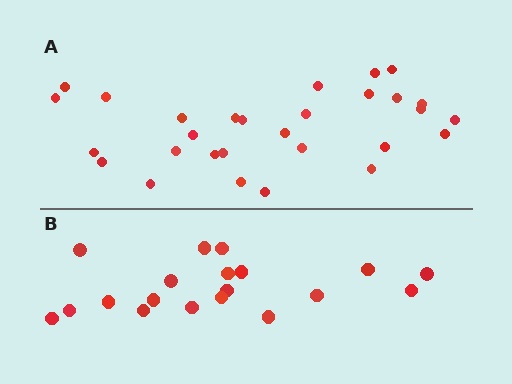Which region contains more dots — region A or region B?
Region A (the top region) has more dots.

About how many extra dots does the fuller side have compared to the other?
Region A has roughly 10 or so more dots than region B.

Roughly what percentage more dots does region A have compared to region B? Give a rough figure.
About 55% more.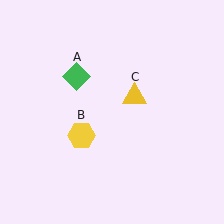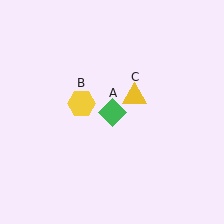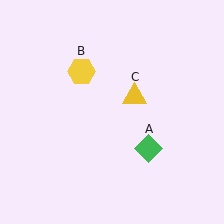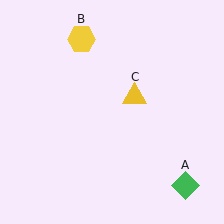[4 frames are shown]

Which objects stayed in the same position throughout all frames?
Yellow triangle (object C) remained stationary.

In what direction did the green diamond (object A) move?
The green diamond (object A) moved down and to the right.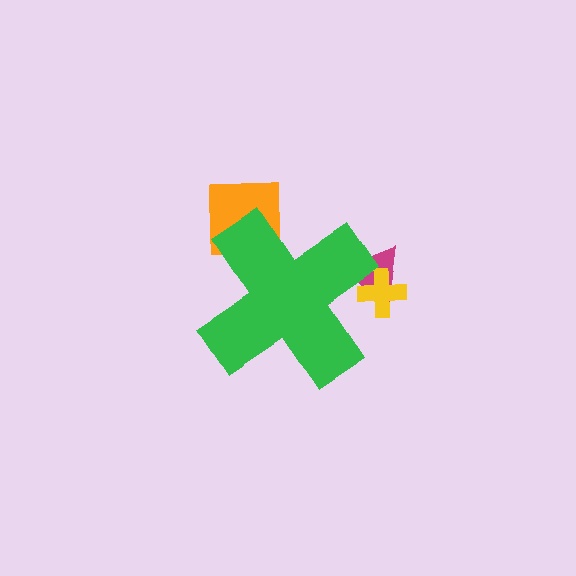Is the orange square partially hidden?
Yes, the orange square is partially hidden behind the green cross.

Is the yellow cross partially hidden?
Yes, the yellow cross is partially hidden behind the green cross.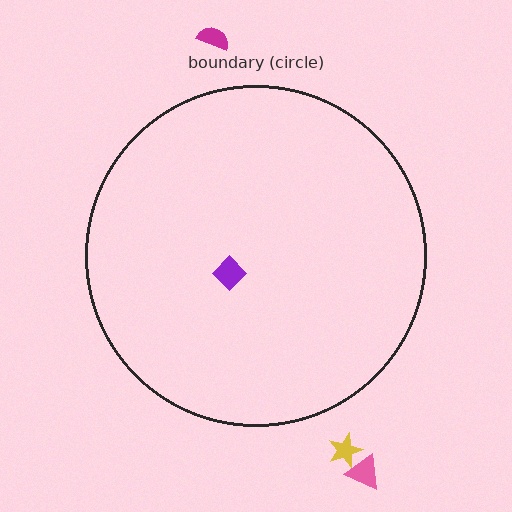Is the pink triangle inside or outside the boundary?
Outside.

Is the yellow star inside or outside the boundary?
Outside.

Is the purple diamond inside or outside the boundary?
Inside.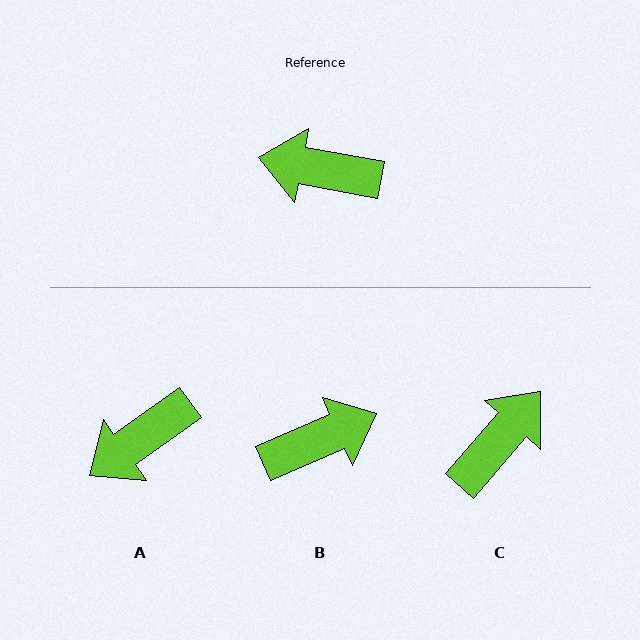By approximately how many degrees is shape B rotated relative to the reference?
Approximately 146 degrees clockwise.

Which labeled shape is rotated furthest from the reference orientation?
B, about 146 degrees away.